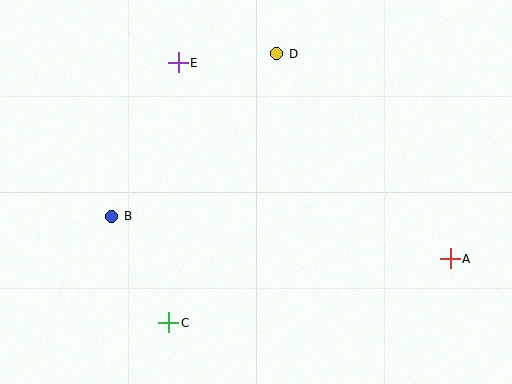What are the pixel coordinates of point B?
Point B is at (112, 216).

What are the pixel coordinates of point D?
Point D is at (277, 54).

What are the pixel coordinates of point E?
Point E is at (178, 63).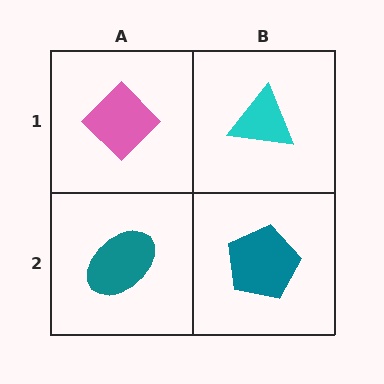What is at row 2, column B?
A teal pentagon.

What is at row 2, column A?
A teal ellipse.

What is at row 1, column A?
A pink diamond.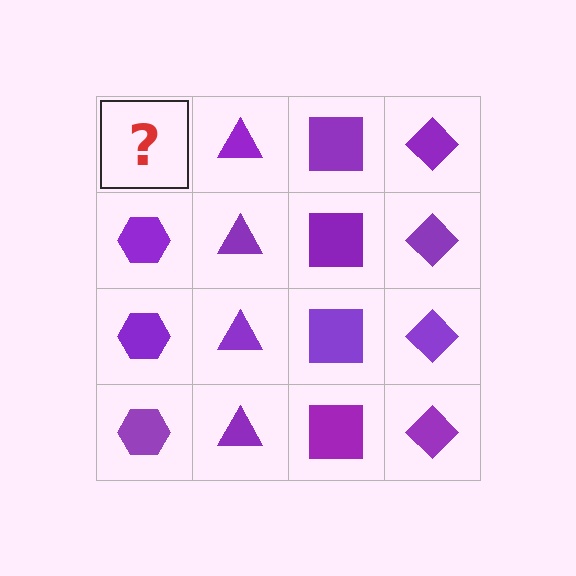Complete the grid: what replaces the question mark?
The question mark should be replaced with a purple hexagon.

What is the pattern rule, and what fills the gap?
The rule is that each column has a consistent shape. The gap should be filled with a purple hexagon.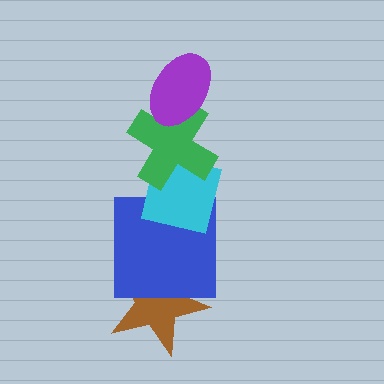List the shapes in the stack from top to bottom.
From top to bottom: the purple ellipse, the green cross, the cyan square, the blue square, the brown star.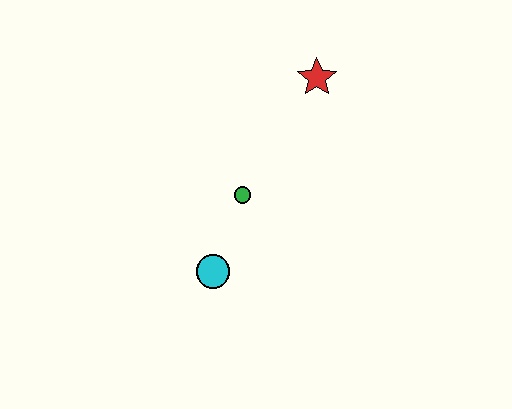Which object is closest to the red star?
The green circle is closest to the red star.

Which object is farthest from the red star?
The cyan circle is farthest from the red star.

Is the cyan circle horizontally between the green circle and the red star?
No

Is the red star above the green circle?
Yes